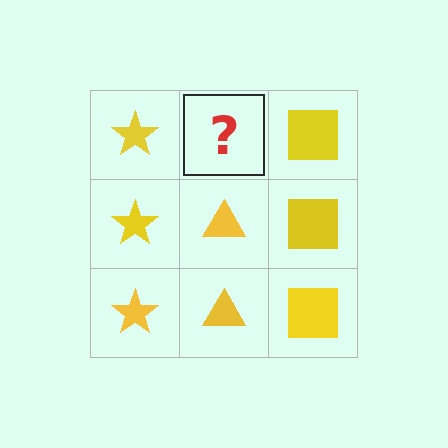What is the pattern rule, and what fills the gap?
The rule is that each column has a consistent shape. The gap should be filled with a yellow triangle.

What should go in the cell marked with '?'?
The missing cell should contain a yellow triangle.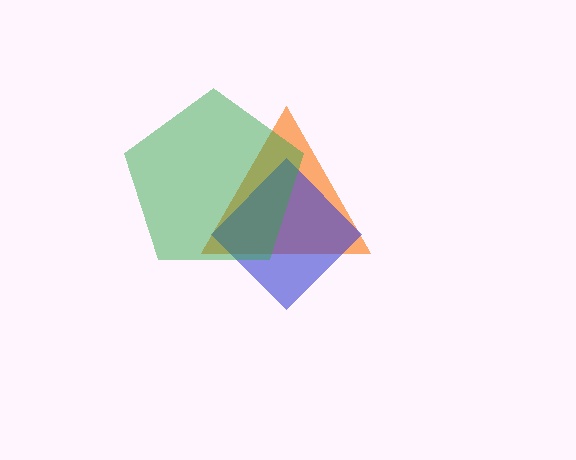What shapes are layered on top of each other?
The layered shapes are: an orange triangle, a blue diamond, a green pentagon.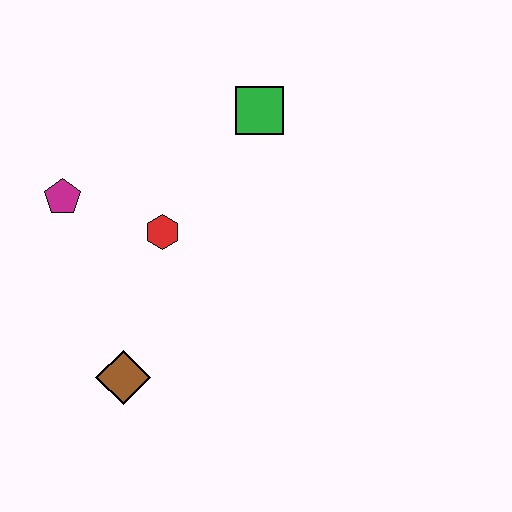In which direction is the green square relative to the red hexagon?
The green square is above the red hexagon.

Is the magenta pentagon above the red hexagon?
Yes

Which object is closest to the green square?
The red hexagon is closest to the green square.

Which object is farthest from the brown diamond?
The green square is farthest from the brown diamond.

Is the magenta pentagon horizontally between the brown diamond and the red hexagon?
No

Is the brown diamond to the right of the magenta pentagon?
Yes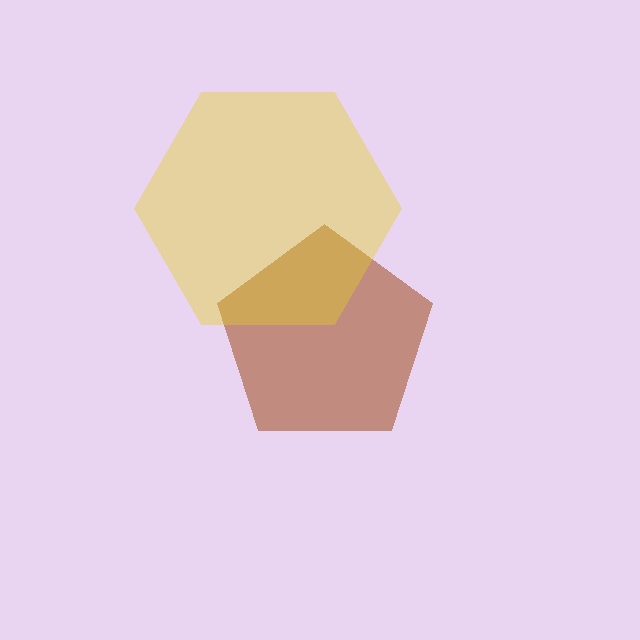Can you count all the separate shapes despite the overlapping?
Yes, there are 2 separate shapes.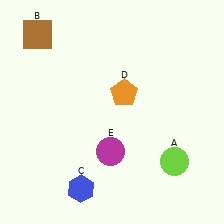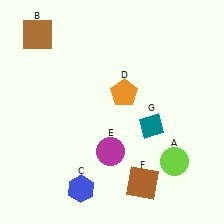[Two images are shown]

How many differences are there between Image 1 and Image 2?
There are 2 differences between the two images.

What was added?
A brown square (F), a teal diamond (G) were added in Image 2.